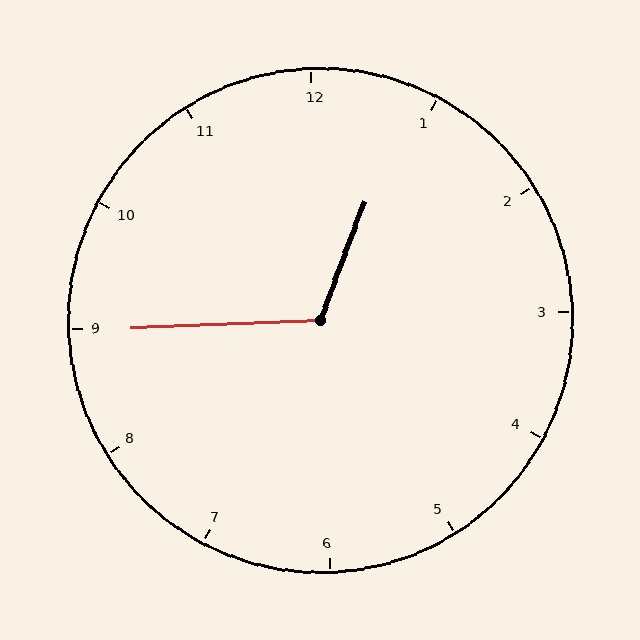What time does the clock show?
12:45.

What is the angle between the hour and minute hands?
Approximately 112 degrees.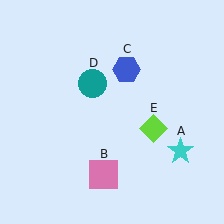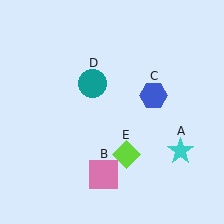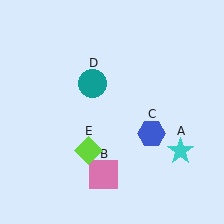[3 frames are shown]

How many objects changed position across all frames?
2 objects changed position: blue hexagon (object C), lime diamond (object E).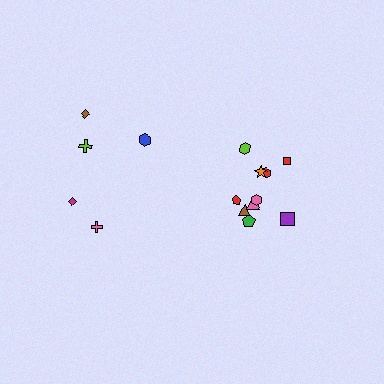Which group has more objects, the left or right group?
The right group.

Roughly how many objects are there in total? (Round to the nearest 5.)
Roughly 15 objects in total.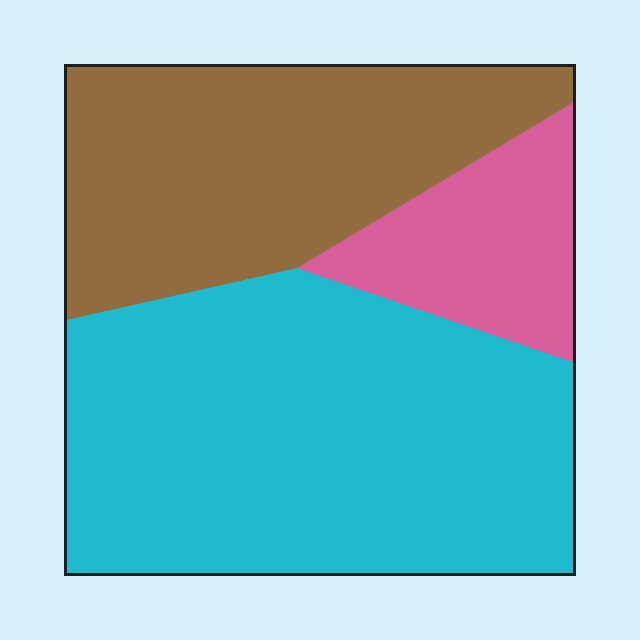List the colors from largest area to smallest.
From largest to smallest: cyan, brown, pink.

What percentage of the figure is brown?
Brown takes up between a sixth and a third of the figure.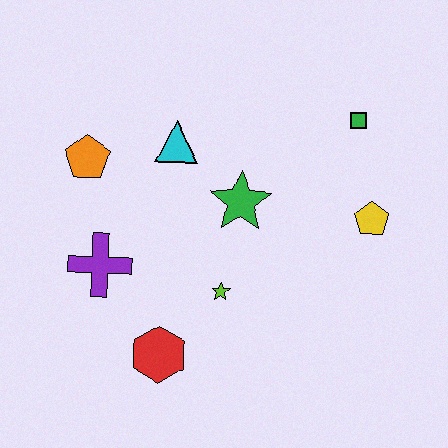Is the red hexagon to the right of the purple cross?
Yes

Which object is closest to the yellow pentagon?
The green square is closest to the yellow pentagon.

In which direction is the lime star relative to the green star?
The lime star is below the green star.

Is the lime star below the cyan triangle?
Yes